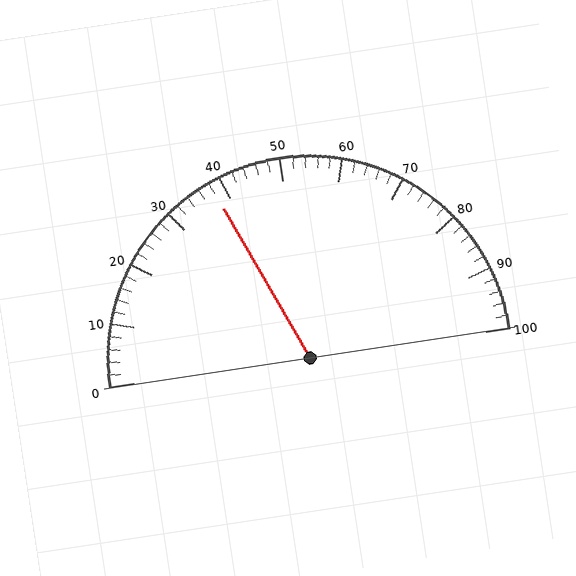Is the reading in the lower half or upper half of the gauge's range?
The reading is in the lower half of the range (0 to 100).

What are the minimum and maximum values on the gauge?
The gauge ranges from 0 to 100.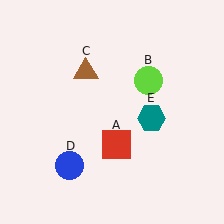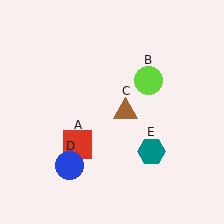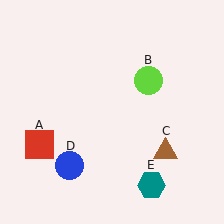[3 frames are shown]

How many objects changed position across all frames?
3 objects changed position: red square (object A), brown triangle (object C), teal hexagon (object E).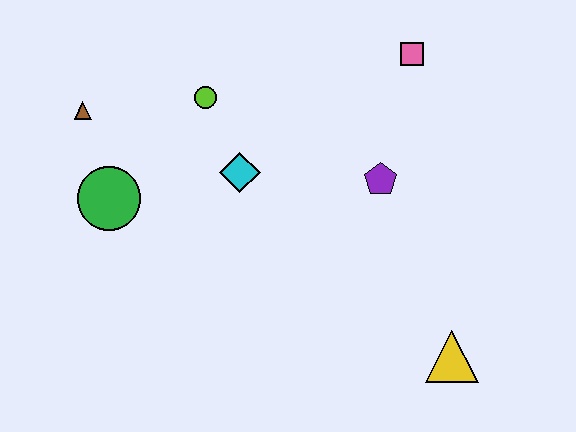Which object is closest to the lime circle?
The cyan diamond is closest to the lime circle.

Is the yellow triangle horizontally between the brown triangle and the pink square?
No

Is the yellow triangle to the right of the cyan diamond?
Yes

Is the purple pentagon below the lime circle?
Yes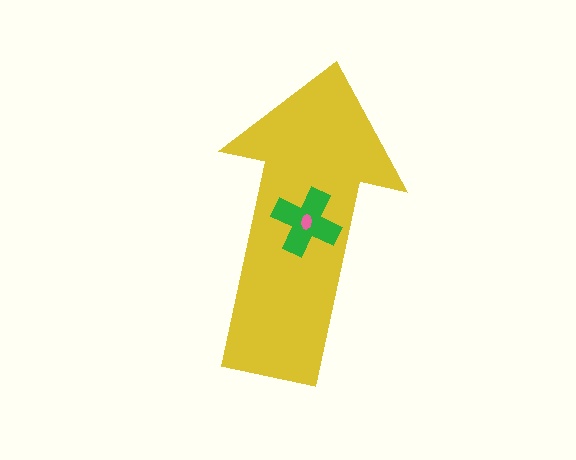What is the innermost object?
The pink ellipse.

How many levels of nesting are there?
3.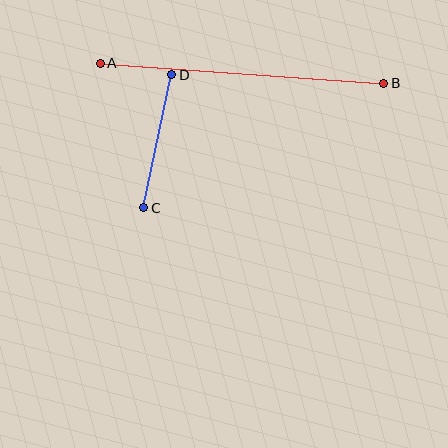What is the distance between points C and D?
The distance is approximately 136 pixels.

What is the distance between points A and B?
The distance is approximately 284 pixels.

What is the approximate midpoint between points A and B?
The midpoint is at approximately (242, 73) pixels.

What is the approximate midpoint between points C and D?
The midpoint is at approximately (158, 141) pixels.